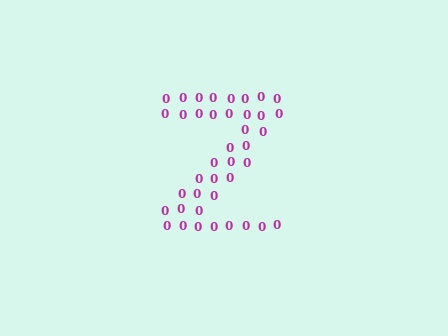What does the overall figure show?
The overall figure shows the letter Z.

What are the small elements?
The small elements are digit 0's.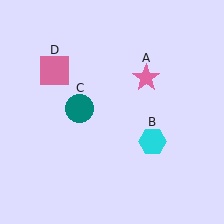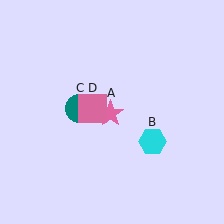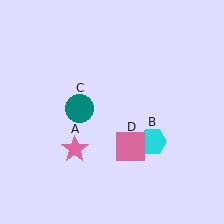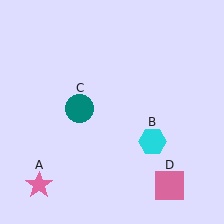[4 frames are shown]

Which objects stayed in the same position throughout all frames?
Cyan hexagon (object B) and teal circle (object C) remained stationary.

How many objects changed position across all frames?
2 objects changed position: pink star (object A), pink square (object D).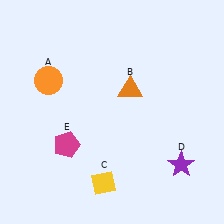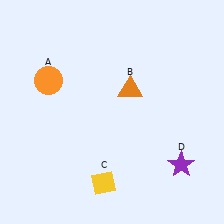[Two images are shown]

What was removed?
The magenta pentagon (E) was removed in Image 2.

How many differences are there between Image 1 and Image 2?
There is 1 difference between the two images.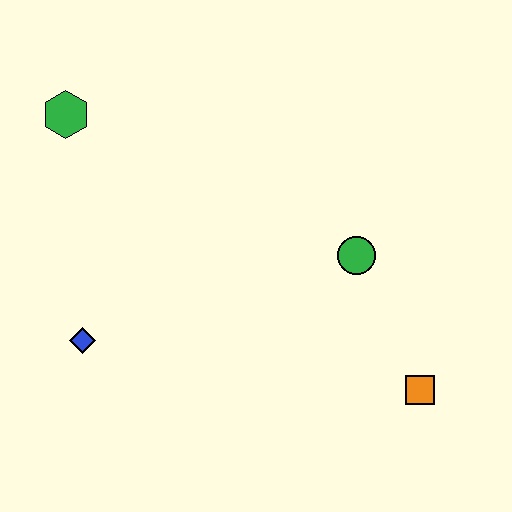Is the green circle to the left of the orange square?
Yes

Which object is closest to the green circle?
The orange square is closest to the green circle.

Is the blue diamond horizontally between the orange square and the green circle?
No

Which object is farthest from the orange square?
The green hexagon is farthest from the orange square.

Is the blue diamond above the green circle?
No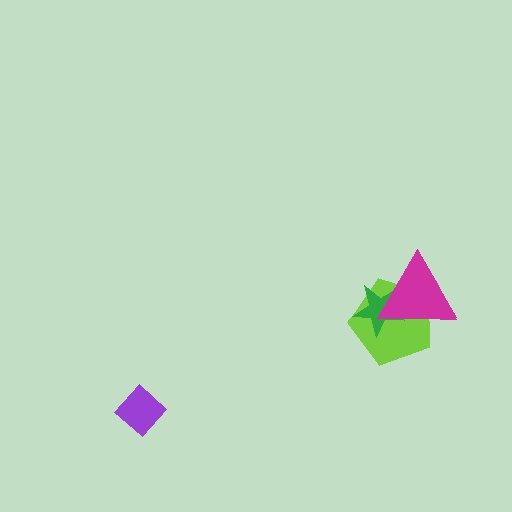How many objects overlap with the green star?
2 objects overlap with the green star.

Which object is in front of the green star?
The magenta triangle is in front of the green star.